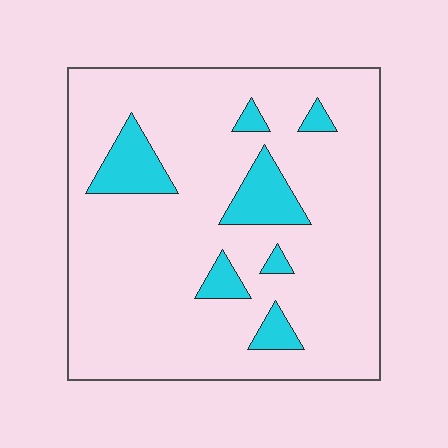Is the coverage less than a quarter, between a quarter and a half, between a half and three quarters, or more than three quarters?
Less than a quarter.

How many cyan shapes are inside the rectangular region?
7.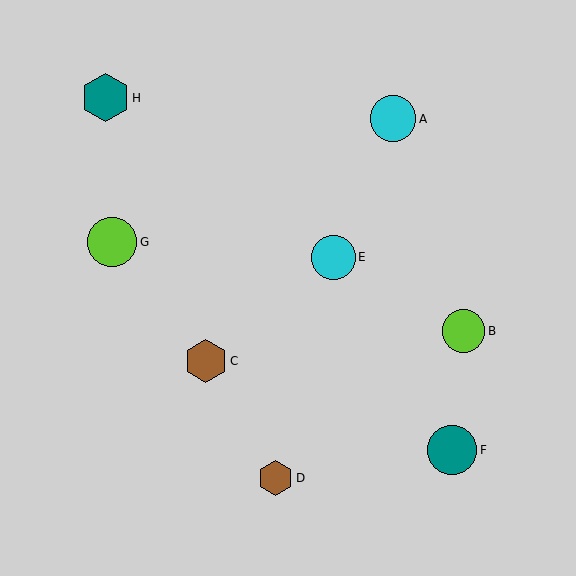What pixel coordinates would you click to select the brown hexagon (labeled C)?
Click at (206, 361) to select the brown hexagon C.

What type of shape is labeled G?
Shape G is a lime circle.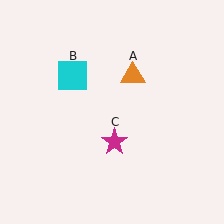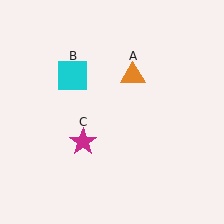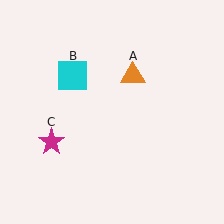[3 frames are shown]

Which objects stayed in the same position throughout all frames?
Orange triangle (object A) and cyan square (object B) remained stationary.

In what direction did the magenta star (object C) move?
The magenta star (object C) moved left.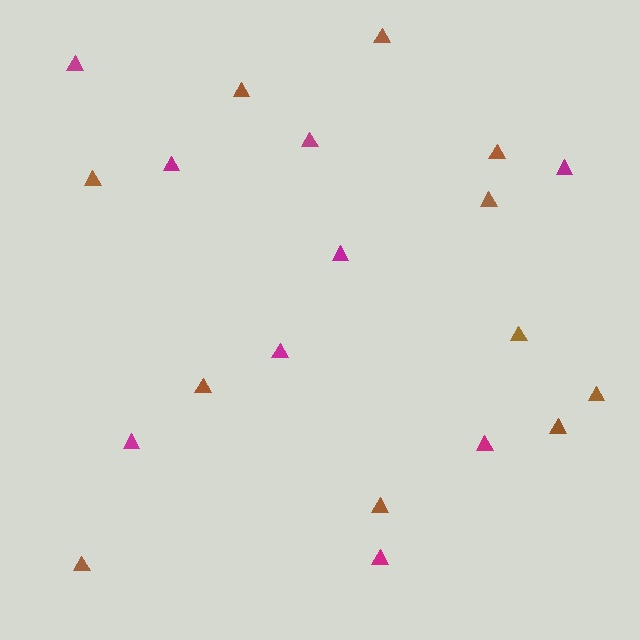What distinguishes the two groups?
There are 2 groups: one group of brown triangles (11) and one group of magenta triangles (9).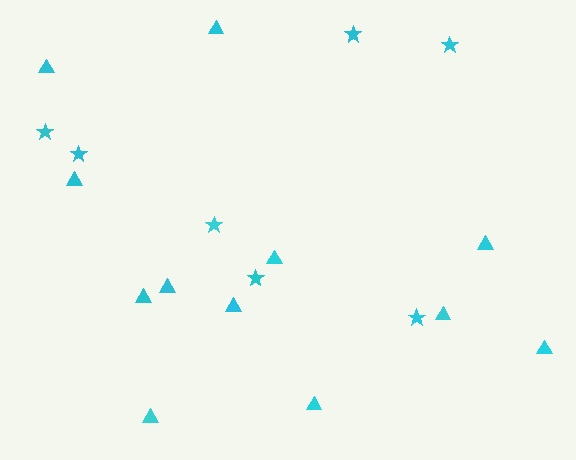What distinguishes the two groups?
There are 2 groups: one group of stars (7) and one group of triangles (12).